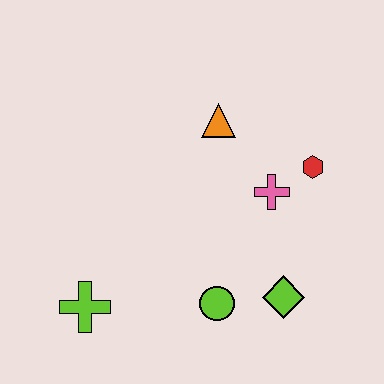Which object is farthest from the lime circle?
The orange triangle is farthest from the lime circle.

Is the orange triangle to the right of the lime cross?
Yes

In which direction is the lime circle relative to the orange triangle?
The lime circle is below the orange triangle.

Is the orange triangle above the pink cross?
Yes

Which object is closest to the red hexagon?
The pink cross is closest to the red hexagon.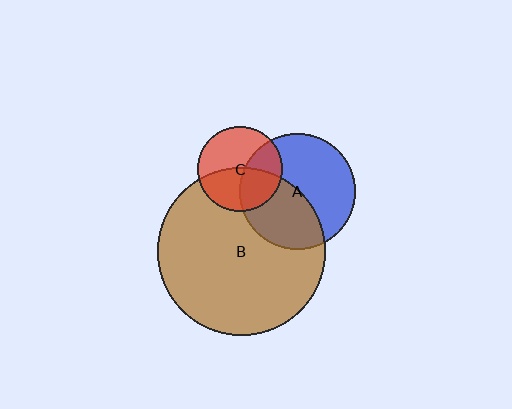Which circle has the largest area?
Circle B (brown).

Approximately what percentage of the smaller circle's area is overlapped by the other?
Approximately 45%.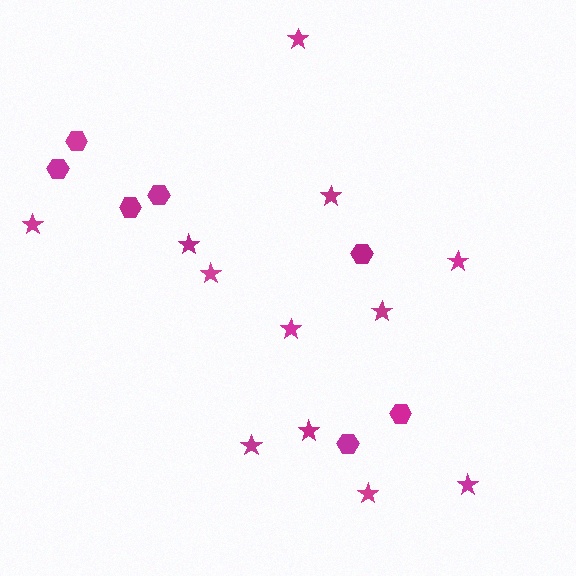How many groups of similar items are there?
There are 2 groups: one group of hexagons (7) and one group of stars (12).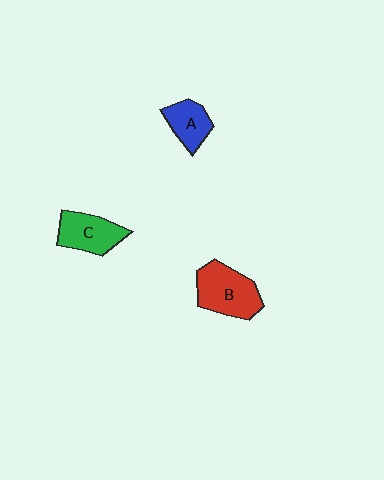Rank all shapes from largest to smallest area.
From largest to smallest: B (red), C (green), A (blue).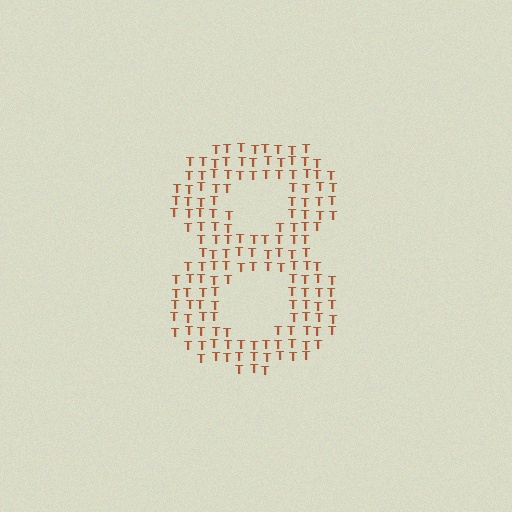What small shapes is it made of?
It is made of small letter T's.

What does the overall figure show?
The overall figure shows the digit 8.